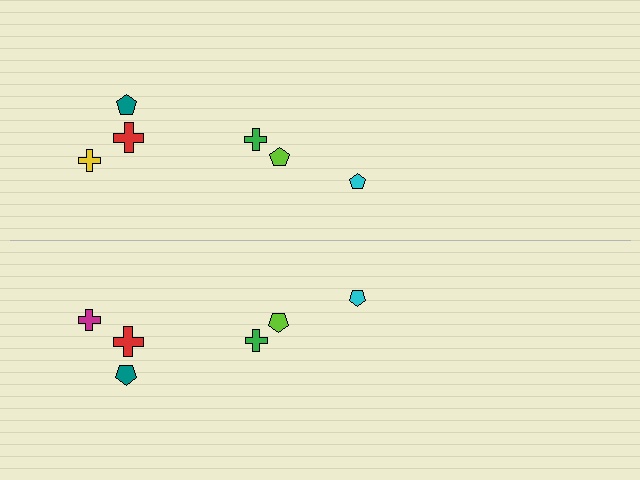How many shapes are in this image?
There are 12 shapes in this image.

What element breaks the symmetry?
The magenta cross on the bottom side breaks the symmetry — its mirror counterpart is yellow.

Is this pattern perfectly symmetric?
No, the pattern is not perfectly symmetric. The magenta cross on the bottom side breaks the symmetry — its mirror counterpart is yellow.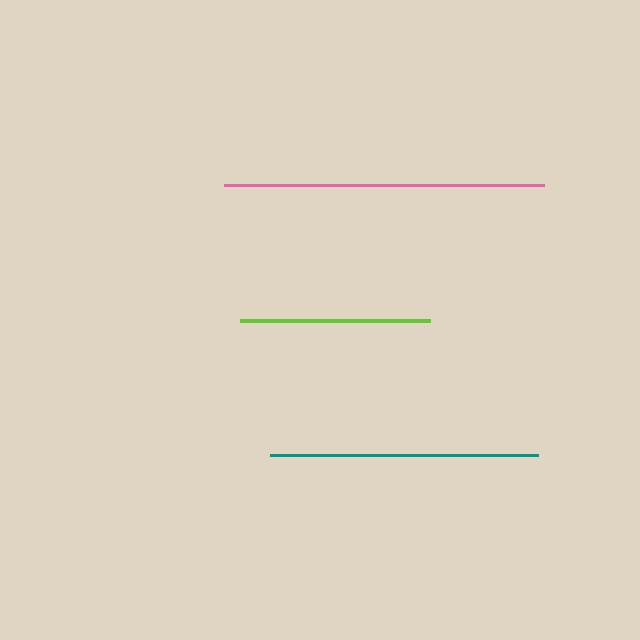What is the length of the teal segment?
The teal segment is approximately 269 pixels long.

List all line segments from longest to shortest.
From longest to shortest: pink, teal, lime.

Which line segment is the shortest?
The lime line is the shortest at approximately 191 pixels.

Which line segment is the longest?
The pink line is the longest at approximately 320 pixels.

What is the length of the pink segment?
The pink segment is approximately 320 pixels long.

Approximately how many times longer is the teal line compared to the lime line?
The teal line is approximately 1.4 times the length of the lime line.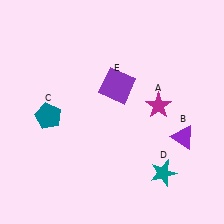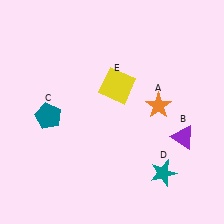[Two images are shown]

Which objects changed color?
A changed from magenta to orange. E changed from purple to yellow.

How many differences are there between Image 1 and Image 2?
There are 2 differences between the two images.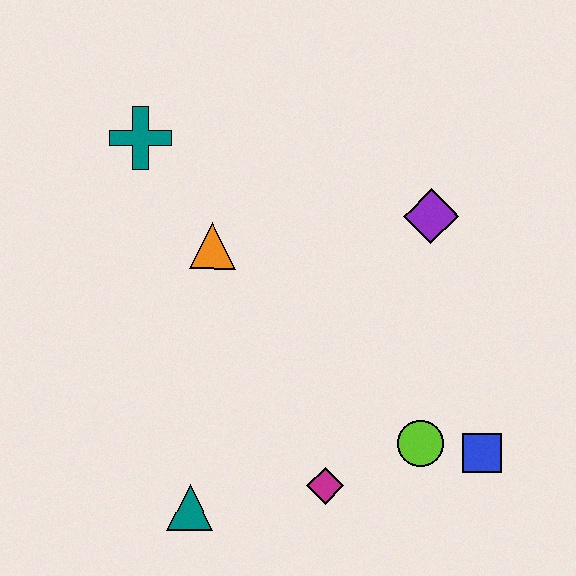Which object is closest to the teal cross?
The orange triangle is closest to the teal cross.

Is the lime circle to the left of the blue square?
Yes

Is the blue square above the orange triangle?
No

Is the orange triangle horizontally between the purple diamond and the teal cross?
Yes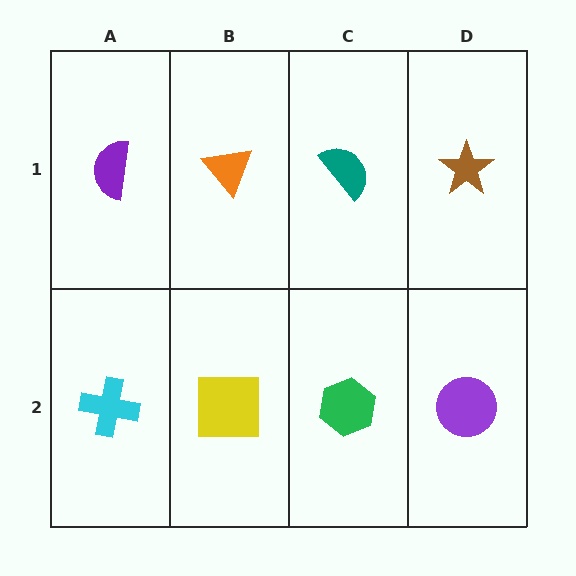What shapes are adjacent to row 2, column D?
A brown star (row 1, column D), a green hexagon (row 2, column C).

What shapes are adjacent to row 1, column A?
A cyan cross (row 2, column A), an orange triangle (row 1, column B).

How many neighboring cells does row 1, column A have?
2.